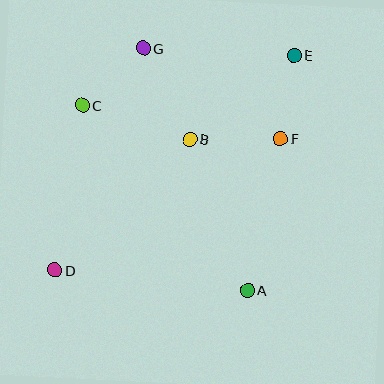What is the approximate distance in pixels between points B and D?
The distance between B and D is approximately 188 pixels.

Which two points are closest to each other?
Points C and G are closest to each other.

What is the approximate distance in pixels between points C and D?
The distance between C and D is approximately 167 pixels.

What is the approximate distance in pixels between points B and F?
The distance between B and F is approximately 90 pixels.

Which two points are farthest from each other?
Points D and E are farthest from each other.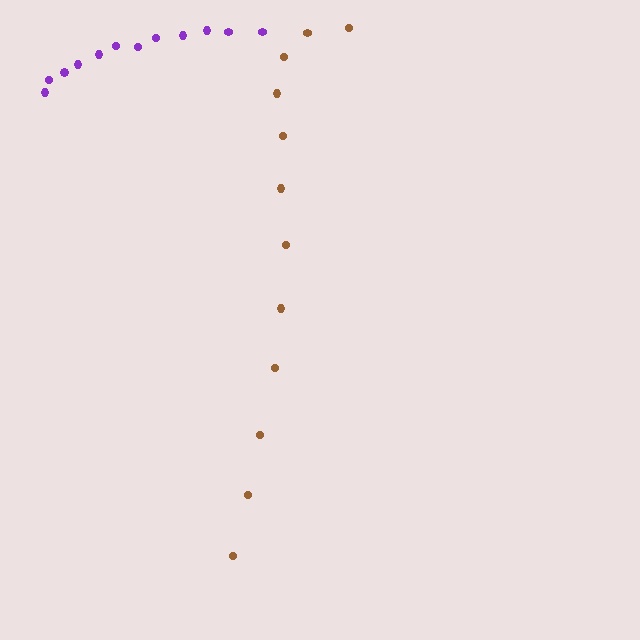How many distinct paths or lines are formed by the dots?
There are 2 distinct paths.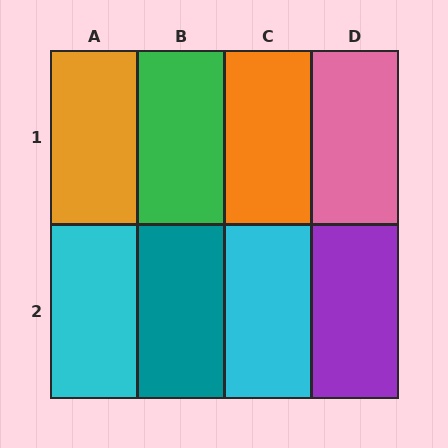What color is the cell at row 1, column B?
Green.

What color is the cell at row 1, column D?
Pink.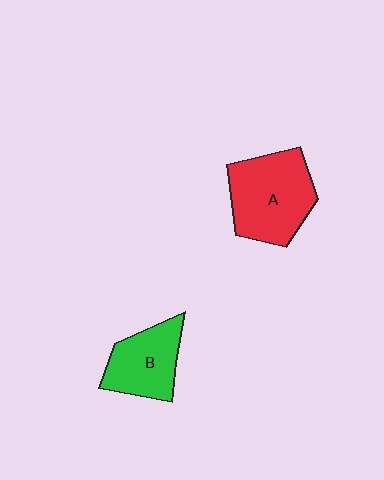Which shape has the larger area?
Shape A (red).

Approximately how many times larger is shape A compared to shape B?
Approximately 1.4 times.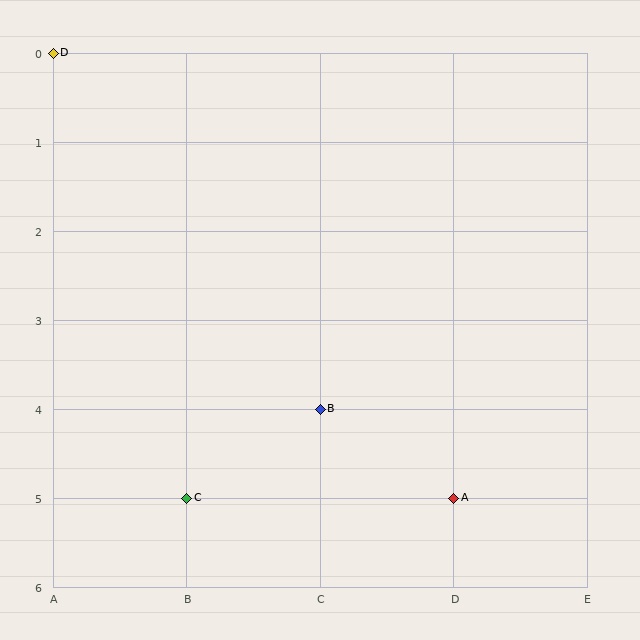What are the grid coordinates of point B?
Point B is at grid coordinates (C, 4).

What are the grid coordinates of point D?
Point D is at grid coordinates (A, 0).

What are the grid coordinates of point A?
Point A is at grid coordinates (D, 5).